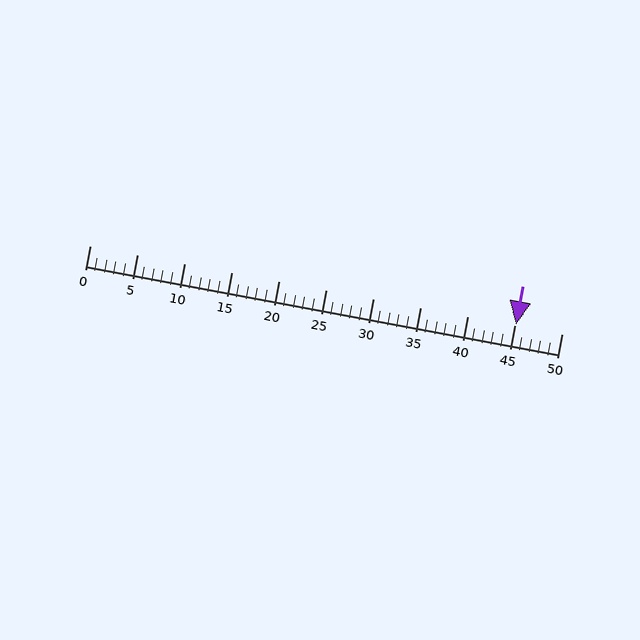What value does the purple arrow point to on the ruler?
The purple arrow points to approximately 45.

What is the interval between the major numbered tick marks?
The major tick marks are spaced 5 units apart.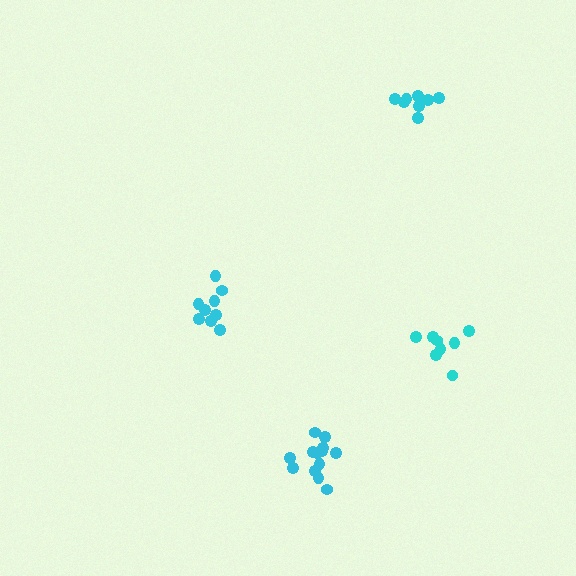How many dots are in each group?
Group 1: 8 dots, Group 2: 8 dots, Group 3: 13 dots, Group 4: 9 dots (38 total).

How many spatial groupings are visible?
There are 4 spatial groupings.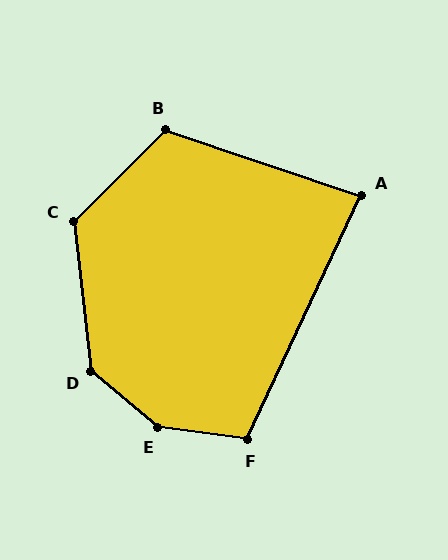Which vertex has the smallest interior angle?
A, at approximately 84 degrees.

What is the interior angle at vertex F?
Approximately 107 degrees (obtuse).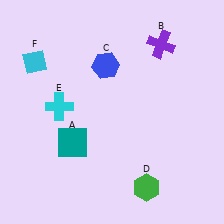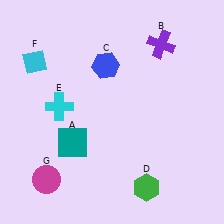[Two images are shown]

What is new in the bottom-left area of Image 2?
A magenta circle (G) was added in the bottom-left area of Image 2.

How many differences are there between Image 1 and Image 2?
There is 1 difference between the two images.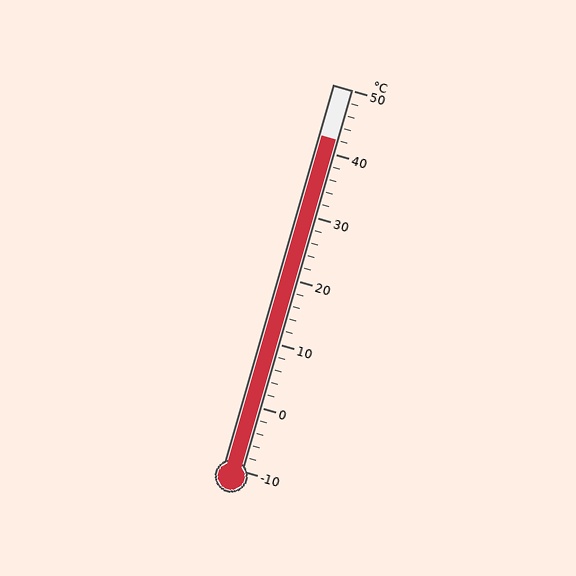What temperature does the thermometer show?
The thermometer shows approximately 42°C.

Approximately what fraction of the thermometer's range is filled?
The thermometer is filled to approximately 85% of its range.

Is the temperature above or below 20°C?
The temperature is above 20°C.